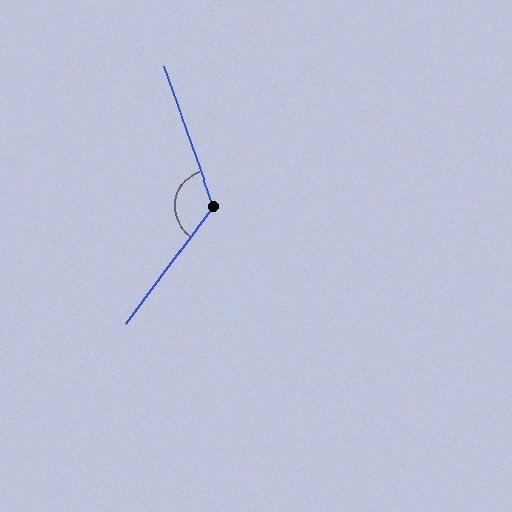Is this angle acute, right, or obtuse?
It is obtuse.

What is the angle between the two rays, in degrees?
Approximately 124 degrees.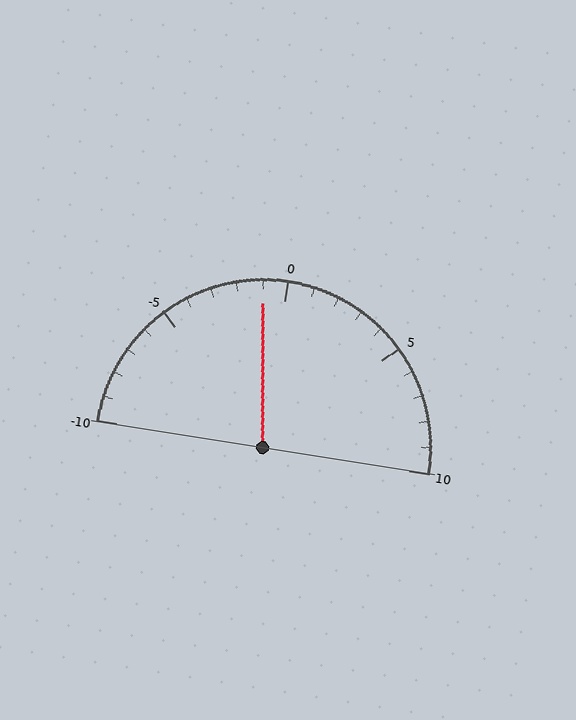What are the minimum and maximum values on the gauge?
The gauge ranges from -10 to 10.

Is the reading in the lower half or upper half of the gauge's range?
The reading is in the lower half of the range (-10 to 10).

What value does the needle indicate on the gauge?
The needle indicates approximately -1.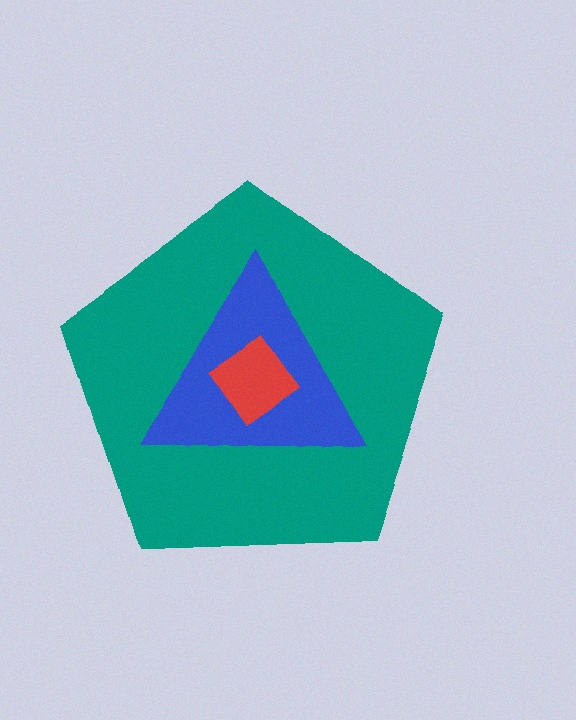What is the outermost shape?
The teal pentagon.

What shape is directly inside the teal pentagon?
The blue triangle.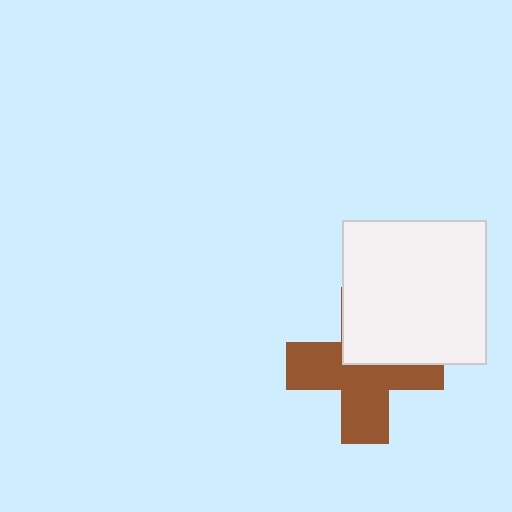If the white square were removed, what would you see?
You would see the complete brown cross.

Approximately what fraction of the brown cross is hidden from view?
Roughly 39% of the brown cross is hidden behind the white square.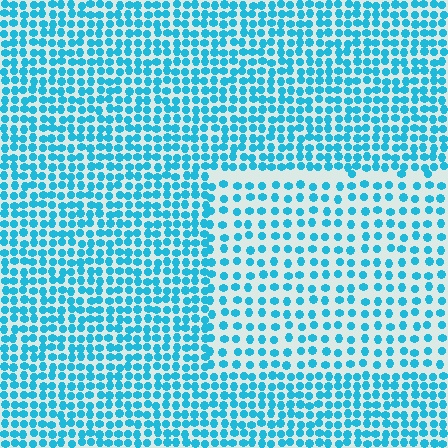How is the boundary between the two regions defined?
The boundary is defined by a change in element density (approximately 1.8x ratio). All elements are the same color, size, and shape.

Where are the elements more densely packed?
The elements are more densely packed outside the rectangle boundary.